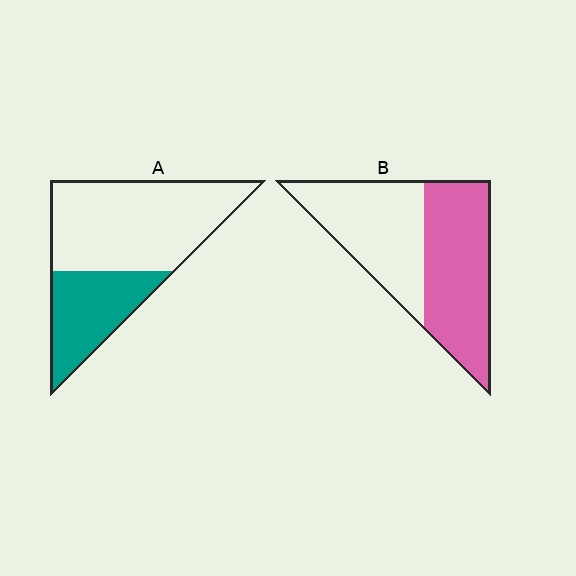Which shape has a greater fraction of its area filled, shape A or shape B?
Shape B.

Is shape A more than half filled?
No.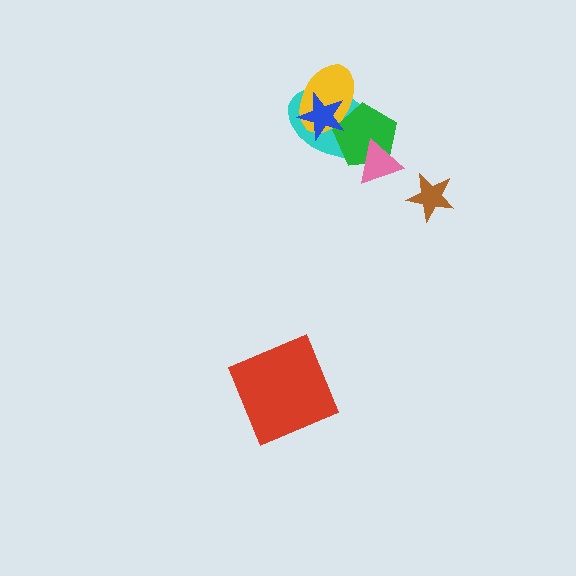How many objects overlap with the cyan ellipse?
4 objects overlap with the cyan ellipse.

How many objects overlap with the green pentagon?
4 objects overlap with the green pentagon.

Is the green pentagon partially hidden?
Yes, it is partially covered by another shape.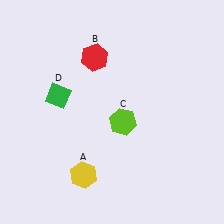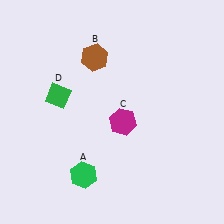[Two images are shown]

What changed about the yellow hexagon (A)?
In Image 1, A is yellow. In Image 2, it changed to green.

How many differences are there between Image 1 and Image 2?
There are 3 differences between the two images.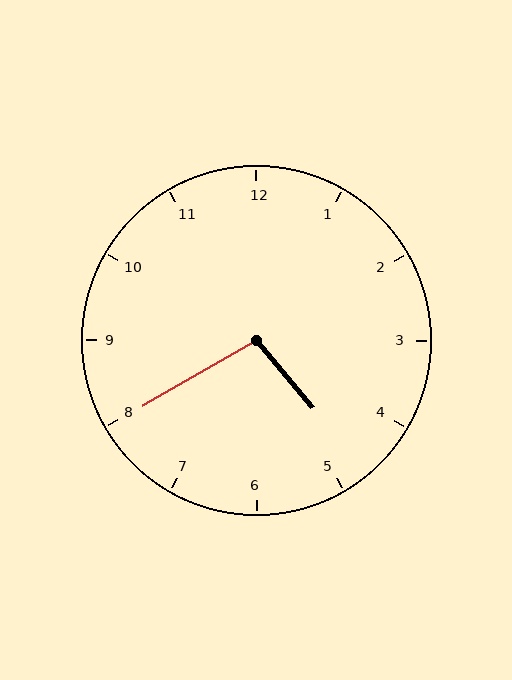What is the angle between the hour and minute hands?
Approximately 100 degrees.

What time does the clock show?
4:40.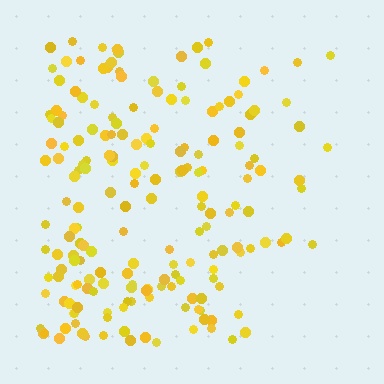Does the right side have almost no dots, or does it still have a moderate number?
Still a moderate number, just noticeably fewer than the left.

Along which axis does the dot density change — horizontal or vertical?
Horizontal.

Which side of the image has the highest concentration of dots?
The left.